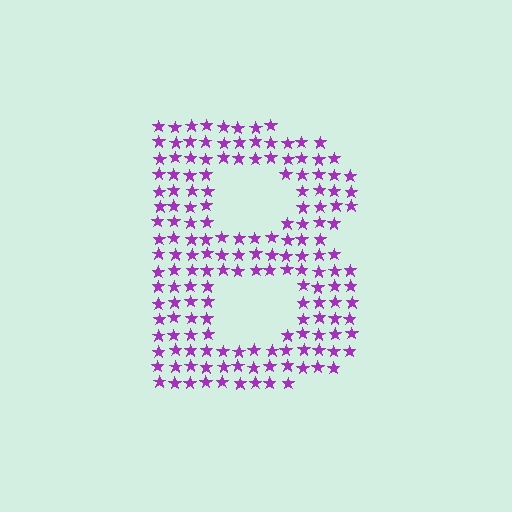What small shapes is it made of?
It is made of small stars.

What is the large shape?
The large shape is the letter B.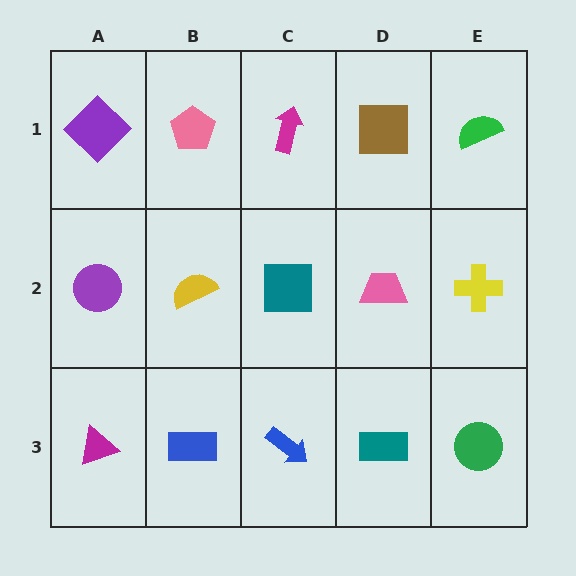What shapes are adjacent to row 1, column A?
A purple circle (row 2, column A), a pink pentagon (row 1, column B).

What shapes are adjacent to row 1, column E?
A yellow cross (row 2, column E), a brown square (row 1, column D).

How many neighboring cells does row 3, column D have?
3.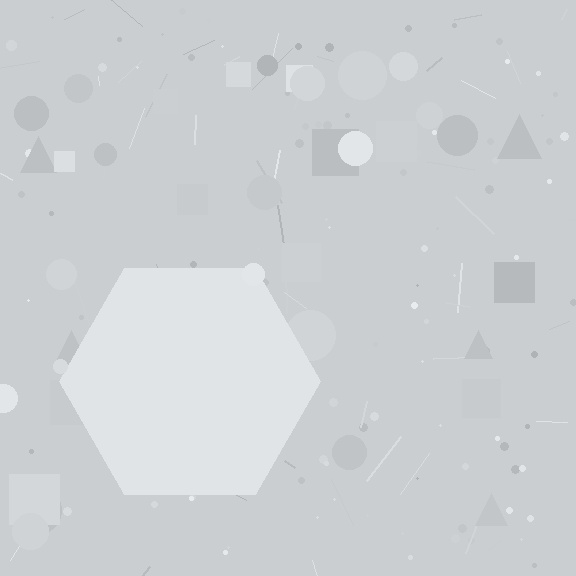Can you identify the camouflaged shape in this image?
The camouflaged shape is a hexagon.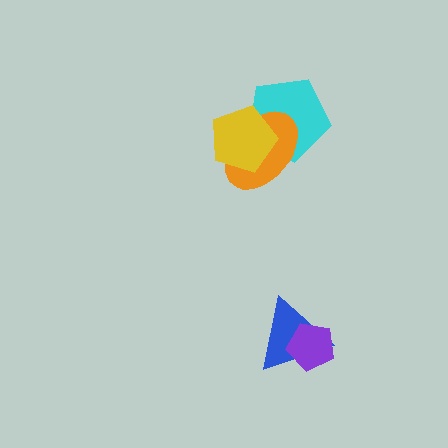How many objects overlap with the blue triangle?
1 object overlaps with the blue triangle.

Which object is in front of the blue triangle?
The purple pentagon is in front of the blue triangle.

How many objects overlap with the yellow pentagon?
2 objects overlap with the yellow pentagon.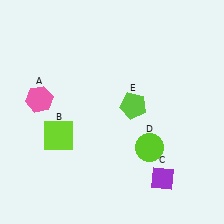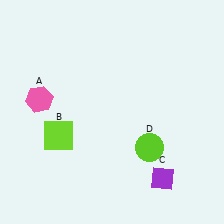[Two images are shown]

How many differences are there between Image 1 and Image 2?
There is 1 difference between the two images.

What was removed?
The lime pentagon (E) was removed in Image 2.